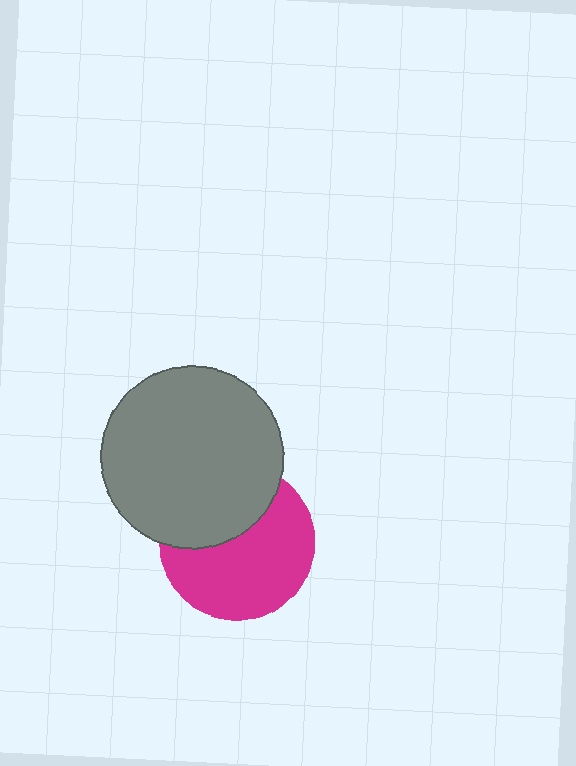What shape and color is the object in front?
The object in front is a gray circle.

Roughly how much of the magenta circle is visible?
About half of it is visible (roughly 62%).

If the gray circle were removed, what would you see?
You would see the complete magenta circle.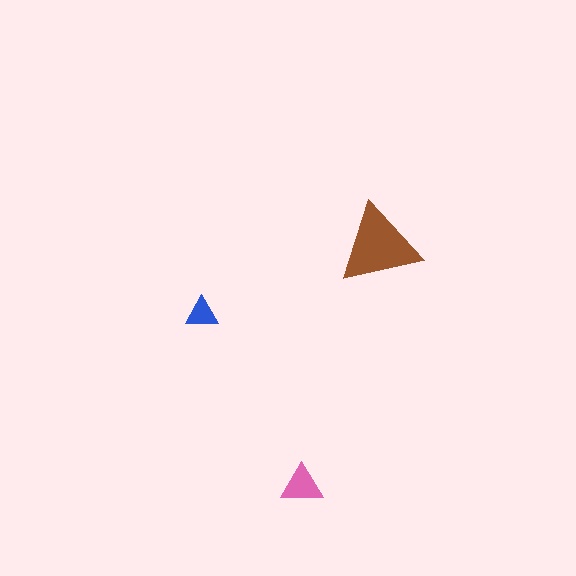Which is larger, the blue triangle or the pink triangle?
The pink one.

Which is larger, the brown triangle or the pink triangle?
The brown one.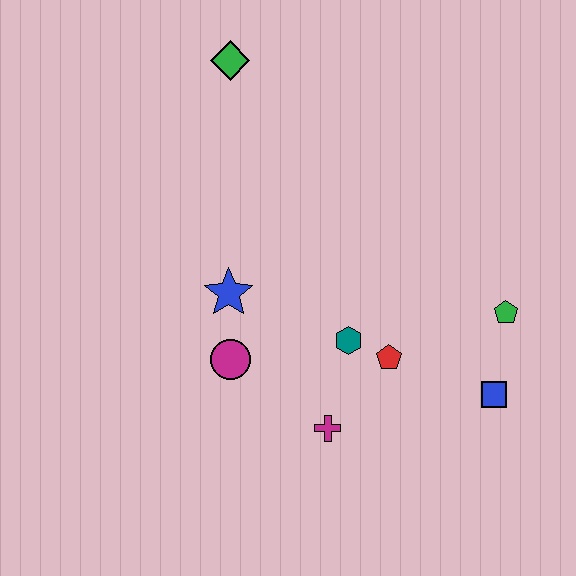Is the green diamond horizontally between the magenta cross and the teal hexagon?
No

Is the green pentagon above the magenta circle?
Yes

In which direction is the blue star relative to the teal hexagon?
The blue star is to the left of the teal hexagon.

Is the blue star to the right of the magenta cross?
No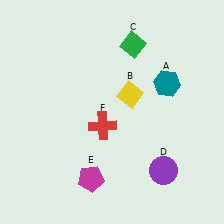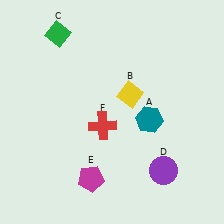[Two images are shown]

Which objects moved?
The objects that moved are: the teal hexagon (A), the green diamond (C).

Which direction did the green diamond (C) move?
The green diamond (C) moved left.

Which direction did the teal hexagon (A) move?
The teal hexagon (A) moved down.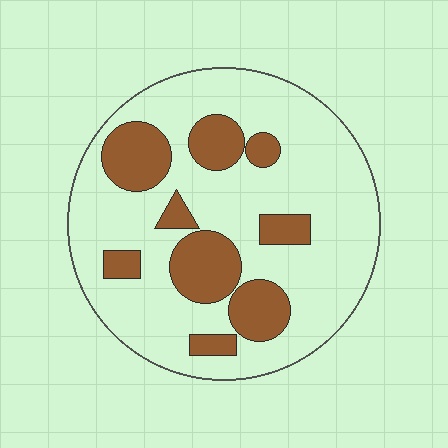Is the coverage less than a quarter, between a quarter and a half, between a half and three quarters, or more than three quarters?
Between a quarter and a half.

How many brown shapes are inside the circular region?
9.